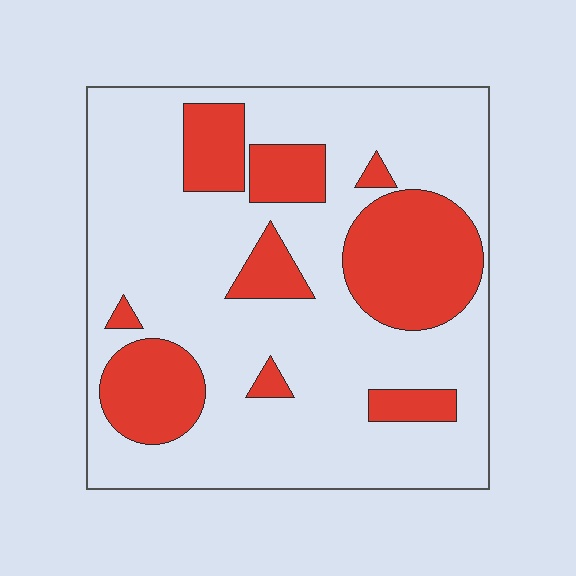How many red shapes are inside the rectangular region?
9.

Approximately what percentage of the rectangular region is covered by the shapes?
Approximately 25%.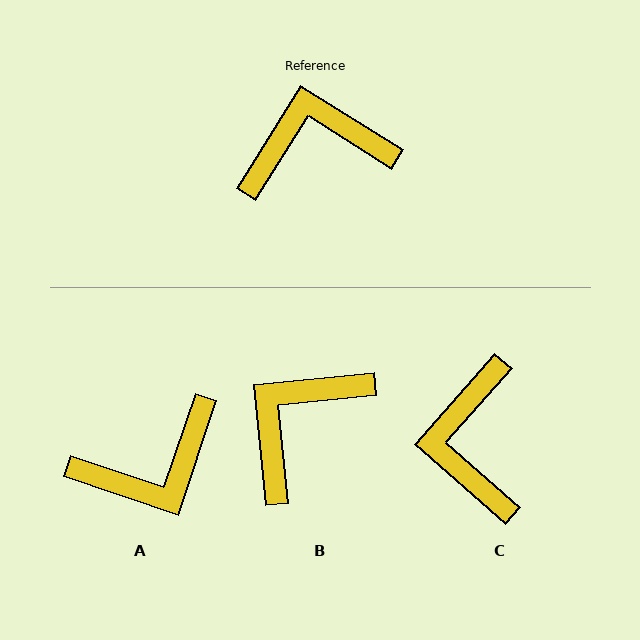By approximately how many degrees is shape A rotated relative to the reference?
Approximately 167 degrees clockwise.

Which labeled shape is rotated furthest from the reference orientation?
A, about 167 degrees away.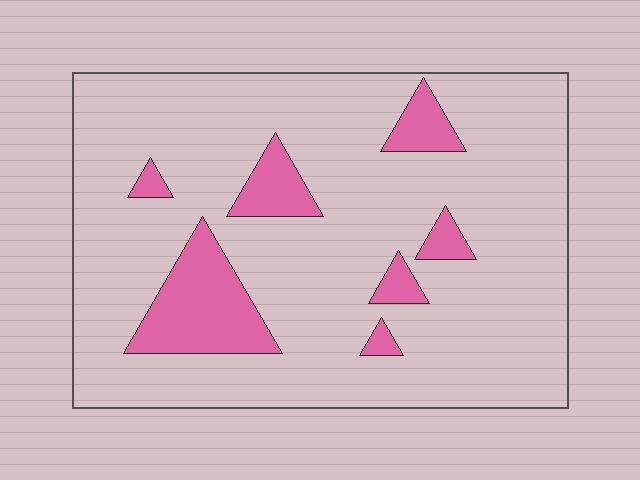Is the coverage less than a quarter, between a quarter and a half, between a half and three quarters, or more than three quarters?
Less than a quarter.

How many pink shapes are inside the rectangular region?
7.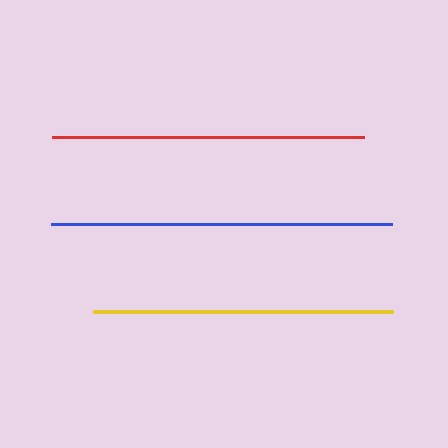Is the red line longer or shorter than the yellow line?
The red line is longer than the yellow line.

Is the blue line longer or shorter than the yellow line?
The blue line is longer than the yellow line.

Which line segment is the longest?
The blue line is the longest at approximately 342 pixels.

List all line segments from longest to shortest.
From longest to shortest: blue, red, yellow.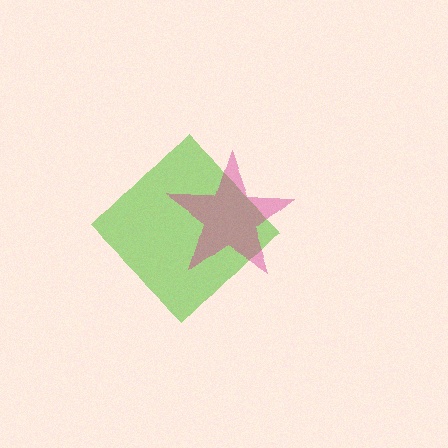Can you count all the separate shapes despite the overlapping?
Yes, there are 2 separate shapes.